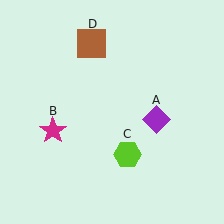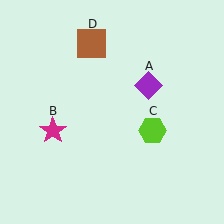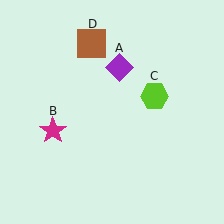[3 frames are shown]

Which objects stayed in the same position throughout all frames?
Magenta star (object B) and brown square (object D) remained stationary.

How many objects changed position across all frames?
2 objects changed position: purple diamond (object A), lime hexagon (object C).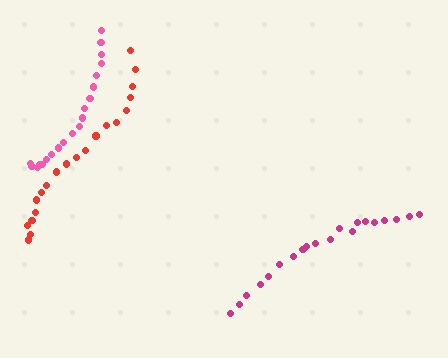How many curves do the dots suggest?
There are 3 distinct paths.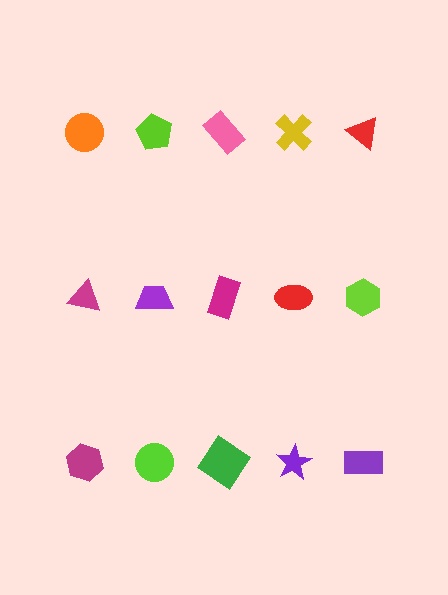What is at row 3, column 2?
A lime circle.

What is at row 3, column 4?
A purple star.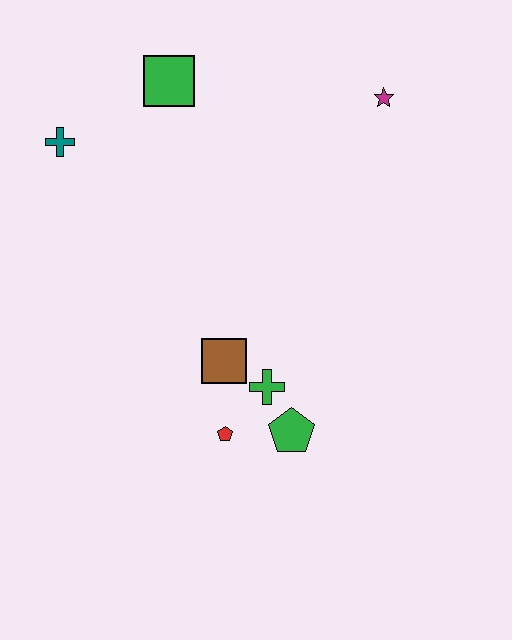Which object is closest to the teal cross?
The green square is closest to the teal cross.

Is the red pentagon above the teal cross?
No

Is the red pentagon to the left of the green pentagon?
Yes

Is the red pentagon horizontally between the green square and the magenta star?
Yes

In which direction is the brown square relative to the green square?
The brown square is below the green square.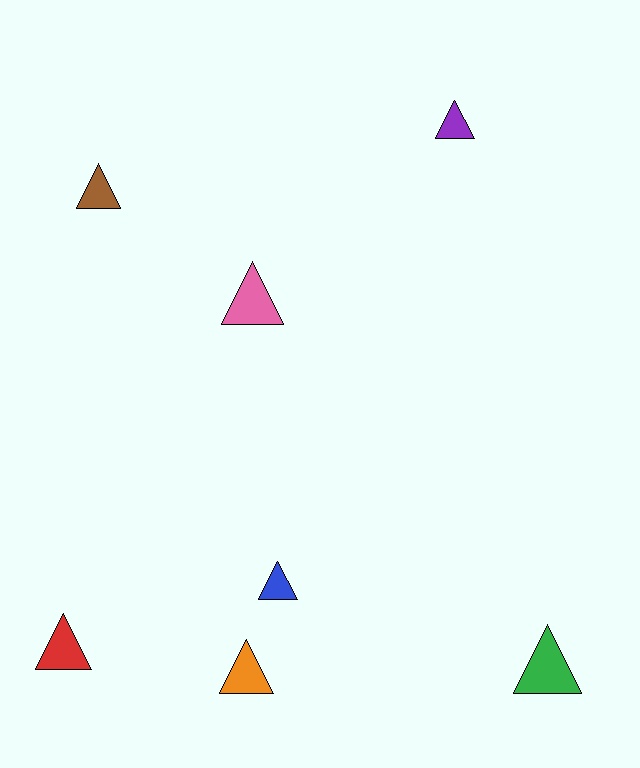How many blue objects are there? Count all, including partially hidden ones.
There is 1 blue object.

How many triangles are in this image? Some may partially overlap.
There are 7 triangles.